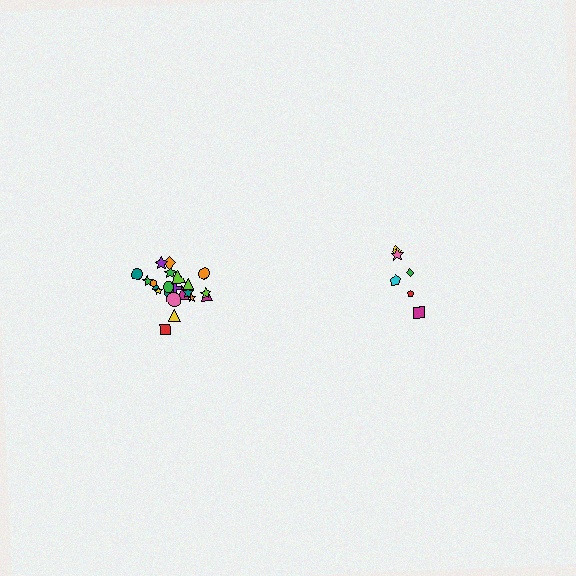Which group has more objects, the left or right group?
The left group.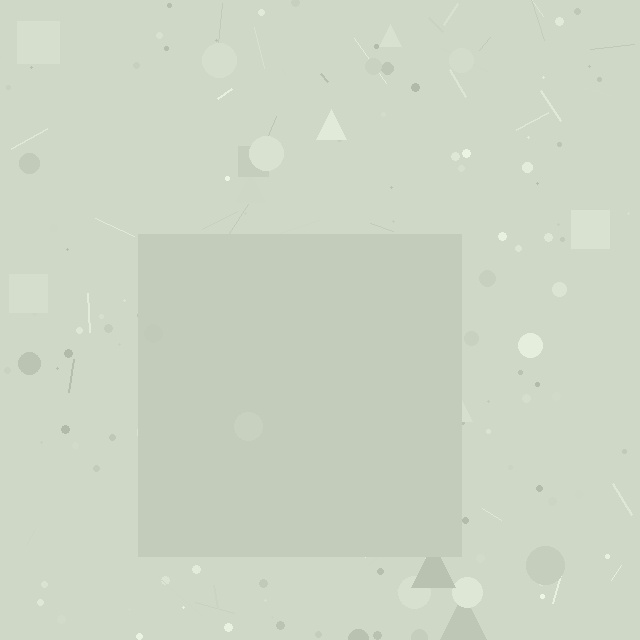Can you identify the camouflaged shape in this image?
The camouflaged shape is a square.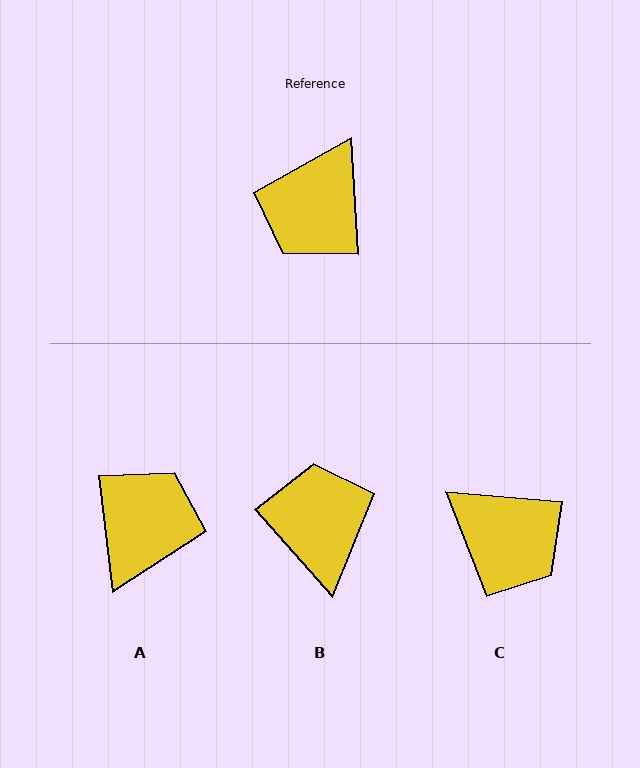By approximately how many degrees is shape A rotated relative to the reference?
Approximately 177 degrees clockwise.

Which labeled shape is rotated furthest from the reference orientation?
A, about 177 degrees away.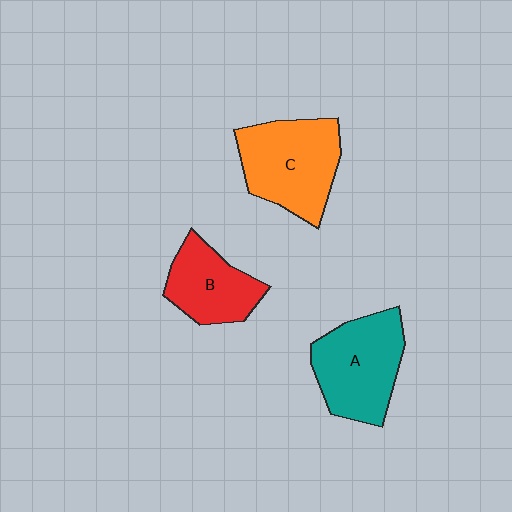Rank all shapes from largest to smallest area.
From largest to smallest: C (orange), A (teal), B (red).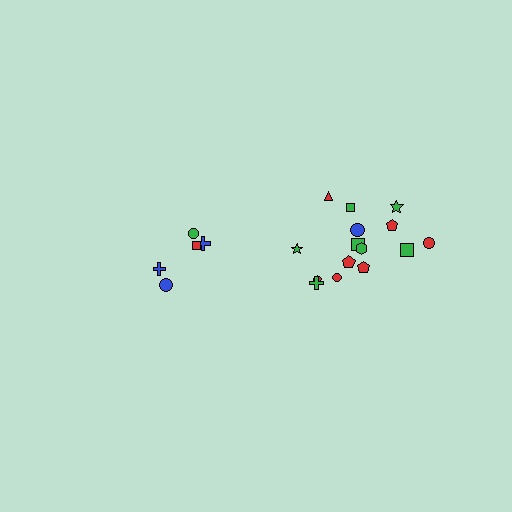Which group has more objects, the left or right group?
The right group.